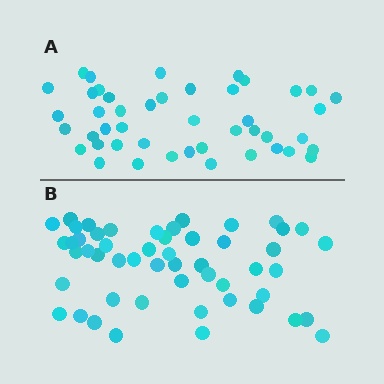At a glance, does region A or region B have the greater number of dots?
Region B (the bottom region) has more dots.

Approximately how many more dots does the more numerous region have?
Region B has roughly 8 or so more dots than region A.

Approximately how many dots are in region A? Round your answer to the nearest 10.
About 40 dots. (The exact count is 45, which rounds to 40.)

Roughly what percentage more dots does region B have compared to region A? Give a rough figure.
About 15% more.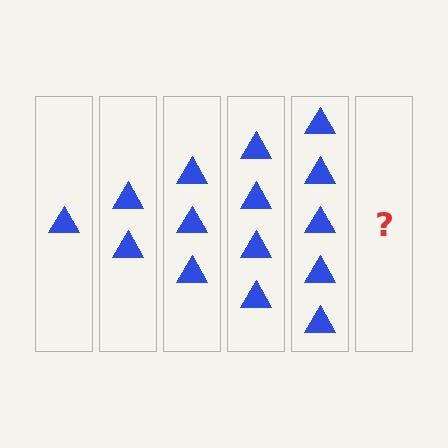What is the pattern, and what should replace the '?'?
The pattern is that each step adds one more triangle. The '?' should be 6 triangles.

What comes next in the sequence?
The next element should be 6 triangles.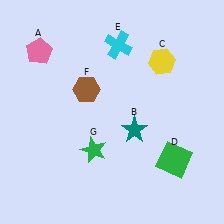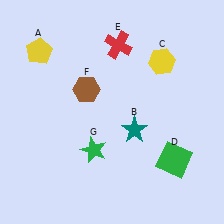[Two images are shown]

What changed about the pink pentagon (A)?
In Image 1, A is pink. In Image 2, it changed to yellow.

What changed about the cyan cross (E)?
In Image 1, E is cyan. In Image 2, it changed to red.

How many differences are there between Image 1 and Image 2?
There are 2 differences between the two images.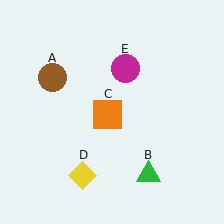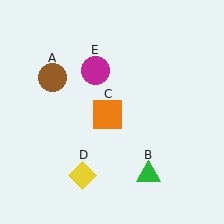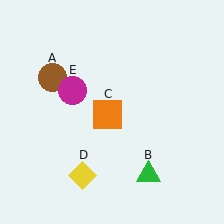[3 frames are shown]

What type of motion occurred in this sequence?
The magenta circle (object E) rotated counterclockwise around the center of the scene.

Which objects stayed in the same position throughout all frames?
Brown circle (object A) and green triangle (object B) and orange square (object C) and yellow diamond (object D) remained stationary.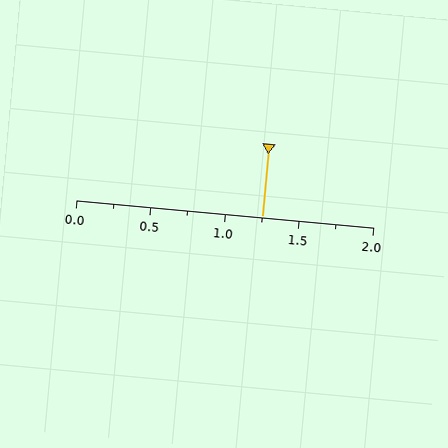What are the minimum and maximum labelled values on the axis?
The axis runs from 0.0 to 2.0.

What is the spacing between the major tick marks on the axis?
The major ticks are spaced 0.5 apart.